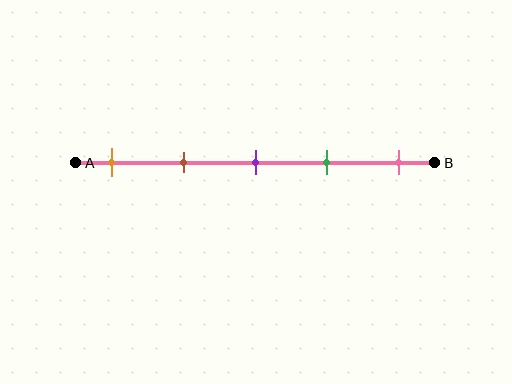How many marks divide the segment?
There are 5 marks dividing the segment.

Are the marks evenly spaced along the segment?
Yes, the marks are approximately evenly spaced.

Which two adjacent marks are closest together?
The purple and green marks are the closest adjacent pair.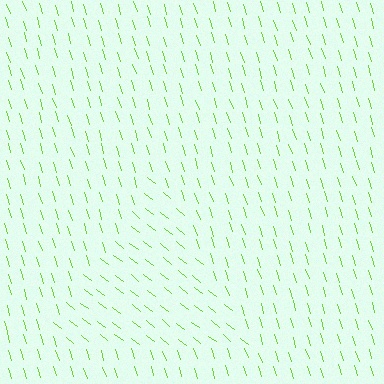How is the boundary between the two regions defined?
The boundary is defined purely by a change in line orientation (approximately 35 degrees difference). All lines are the same color and thickness.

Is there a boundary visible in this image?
Yes, there is a texture boundary formed by a change in line orientation.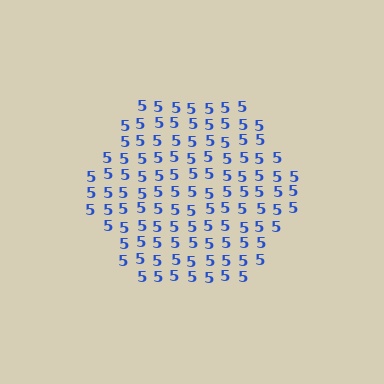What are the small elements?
The small elements are digit 5's.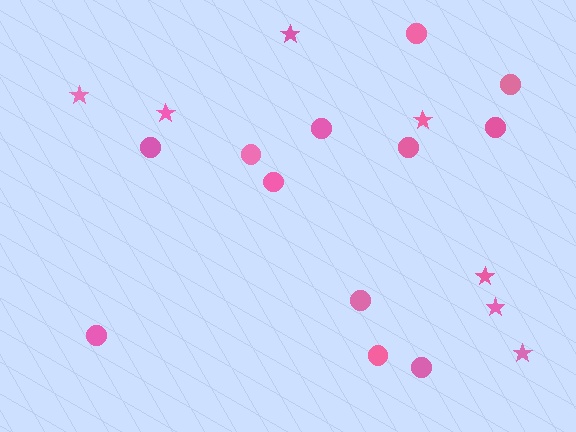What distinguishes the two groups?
There are 2 groups: one group of circles (12) and one group of stars (7).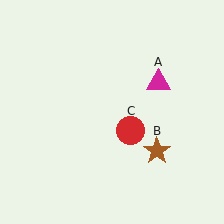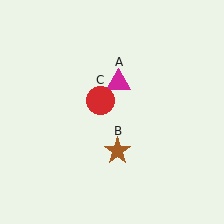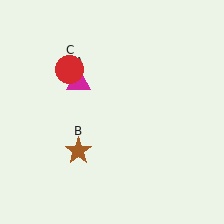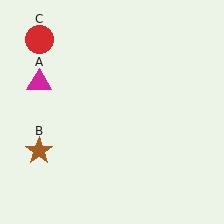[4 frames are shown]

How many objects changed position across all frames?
3 objects changed position: magenta triangle (object A), brown star (object B), red circle (object C).